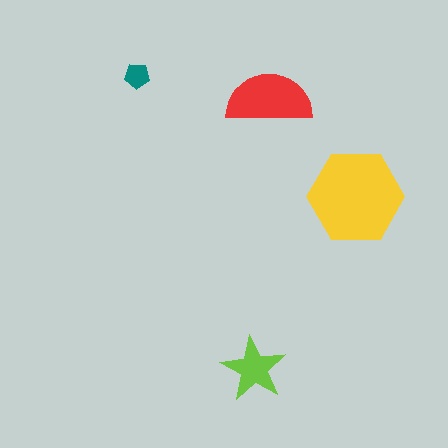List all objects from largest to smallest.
The yellow hexagon, the red semicircle, the lime star, the teal pentagon.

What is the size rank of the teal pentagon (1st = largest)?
4th.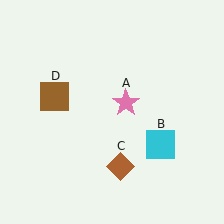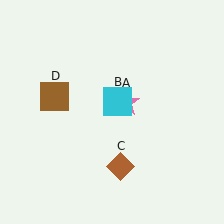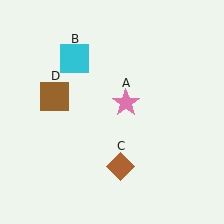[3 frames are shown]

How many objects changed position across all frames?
1 object changed position: cyan square (object B).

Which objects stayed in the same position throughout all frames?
Pink star (object A) and brown diamond (object C) and brown square (object D) remained stationary.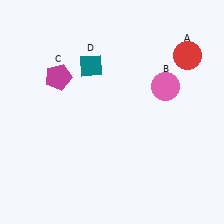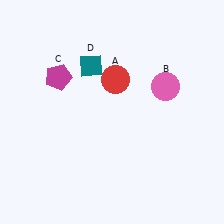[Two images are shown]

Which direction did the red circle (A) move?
The red circle (A) moved left.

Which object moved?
The red circle (A) moved left.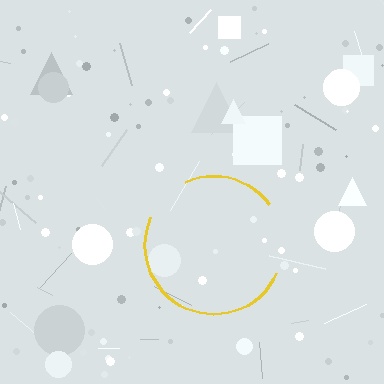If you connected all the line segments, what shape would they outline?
They would outline a circle.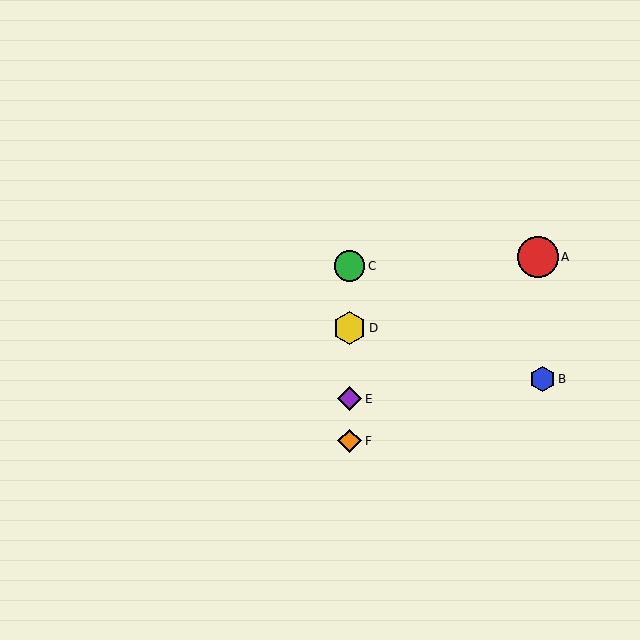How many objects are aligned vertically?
4 objects (C, D, E, F) are aligned vertically.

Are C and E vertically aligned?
Yes, both are at x≈350.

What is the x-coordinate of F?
Object F is at x≈350.